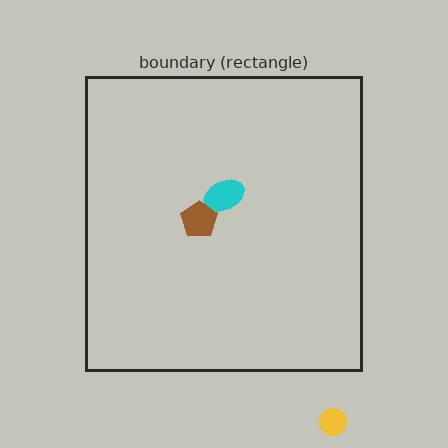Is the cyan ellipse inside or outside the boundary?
Inside.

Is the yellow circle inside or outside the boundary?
Outside.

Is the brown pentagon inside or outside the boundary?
Inside.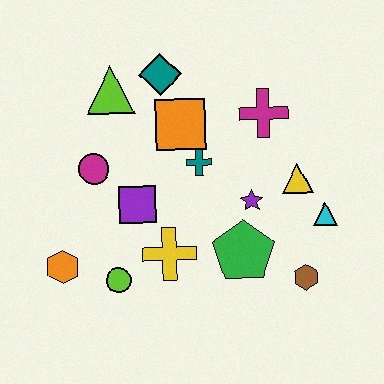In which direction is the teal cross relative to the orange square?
The teal cross is below the orange square.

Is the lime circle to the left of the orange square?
Yes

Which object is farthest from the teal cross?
The orange hexagon is farthest from the teal cross.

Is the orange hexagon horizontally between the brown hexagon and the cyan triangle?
No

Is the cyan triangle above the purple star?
No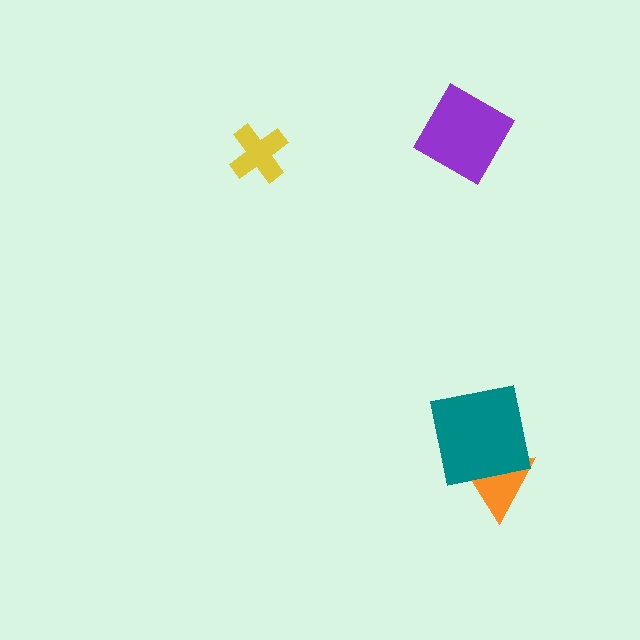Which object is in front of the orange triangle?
The teal square is in front of the orange triangle.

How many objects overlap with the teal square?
1 object overlaps with the teal square.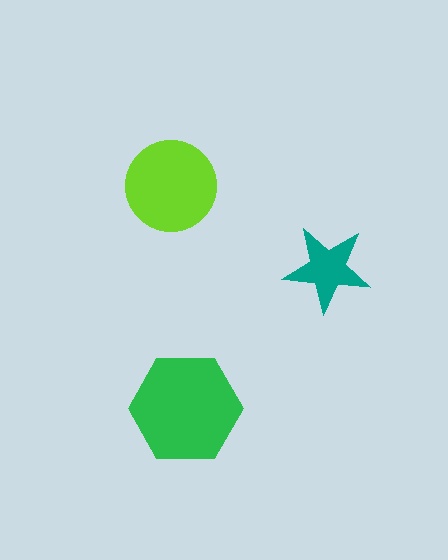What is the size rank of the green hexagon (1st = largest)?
1st.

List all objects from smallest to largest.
The teal star, the lime circle, the green hexagon.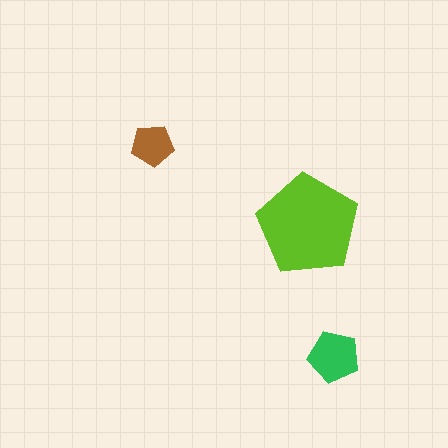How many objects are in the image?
There are 3 objects in the image.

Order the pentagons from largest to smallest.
the lime one, the green one, the brown one.